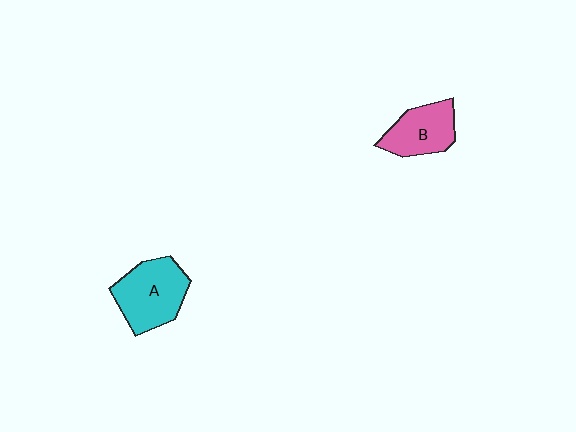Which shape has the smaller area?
Shape B (pink).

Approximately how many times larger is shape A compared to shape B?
Approximately 1.3 times.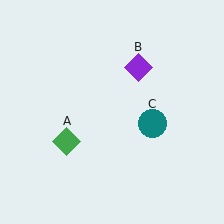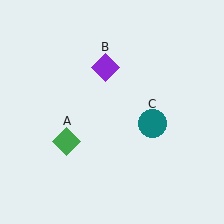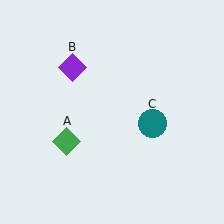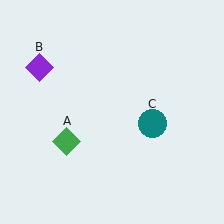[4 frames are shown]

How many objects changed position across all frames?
1 object changed position: purple diamond (object B).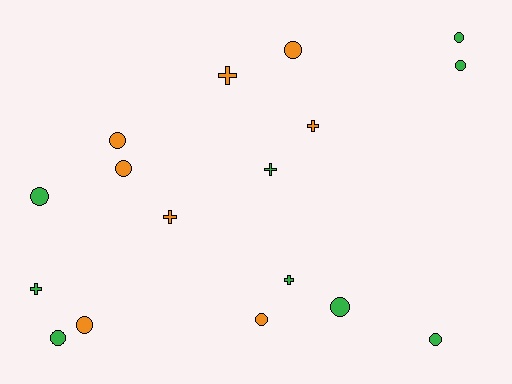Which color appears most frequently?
Green, with 9 objects.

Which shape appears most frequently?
Circle, with 11 objects.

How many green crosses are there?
There are 3 green crosses.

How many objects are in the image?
There are 17 objects.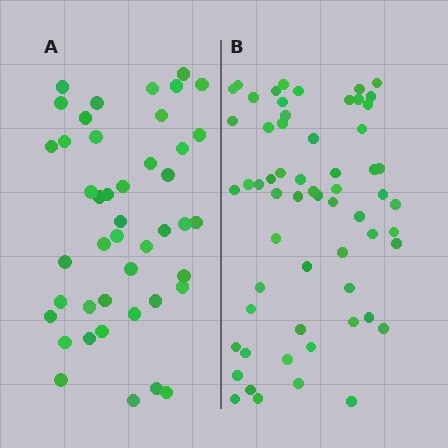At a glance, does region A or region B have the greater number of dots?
Region B (the right region) has more dots.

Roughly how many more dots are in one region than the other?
Region B has approximately 15 more dots than region A.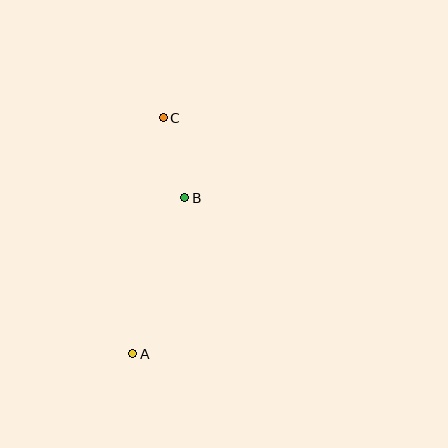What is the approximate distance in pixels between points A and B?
The distance between A and B is approximately 164 pixels.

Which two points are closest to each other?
Points B and C are closest to each other.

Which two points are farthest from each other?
Points A and C are farthest from each other.